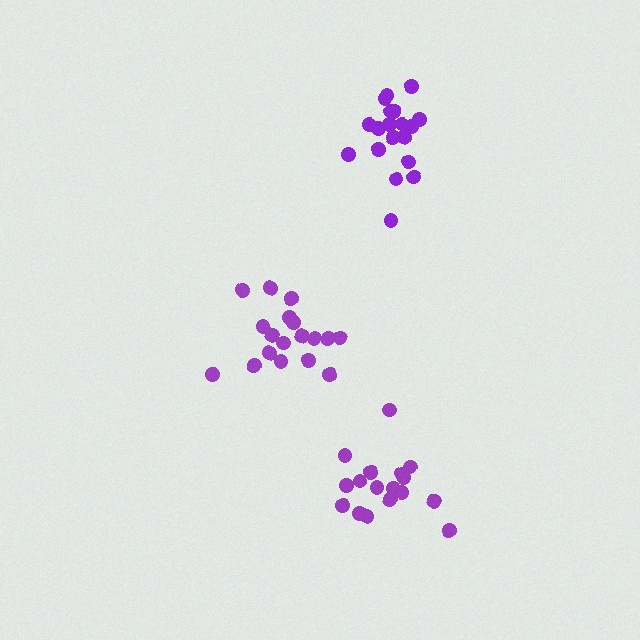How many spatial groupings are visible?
There are 3 spatial groupings.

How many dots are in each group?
Group 1: 19 dots, Group 2: 18 dots, Group 3: 17 dots (54 total).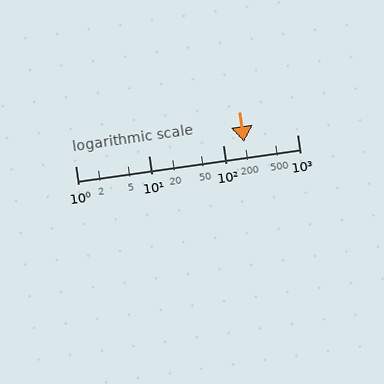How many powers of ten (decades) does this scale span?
The scale spans 3 decades, from 1 to 1000.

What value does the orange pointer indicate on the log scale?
The pointer indicates approximately 190.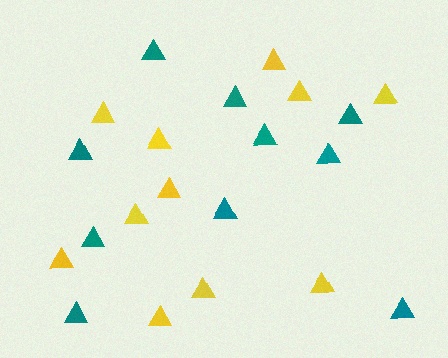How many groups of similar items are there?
There are 2 groups: one group of teal triangles (10) and one group of yellow triangles (11).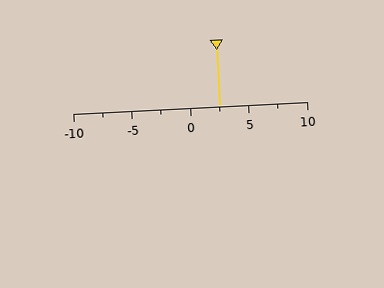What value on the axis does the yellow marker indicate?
The marker indicates approximately 2.5.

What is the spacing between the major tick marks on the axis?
The major ticks are spaced 5 apart.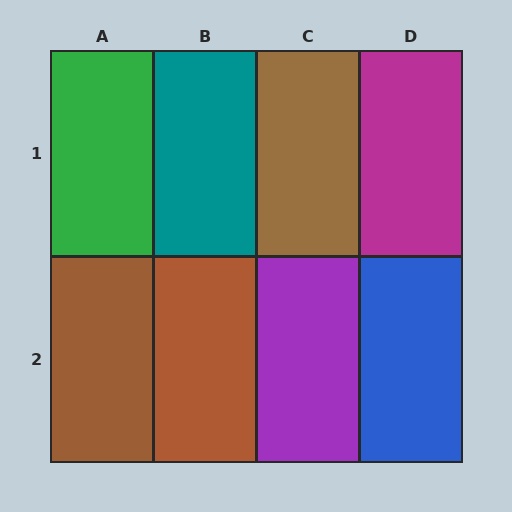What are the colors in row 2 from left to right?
Brown, brown, purple, blue.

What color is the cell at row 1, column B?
Teal.